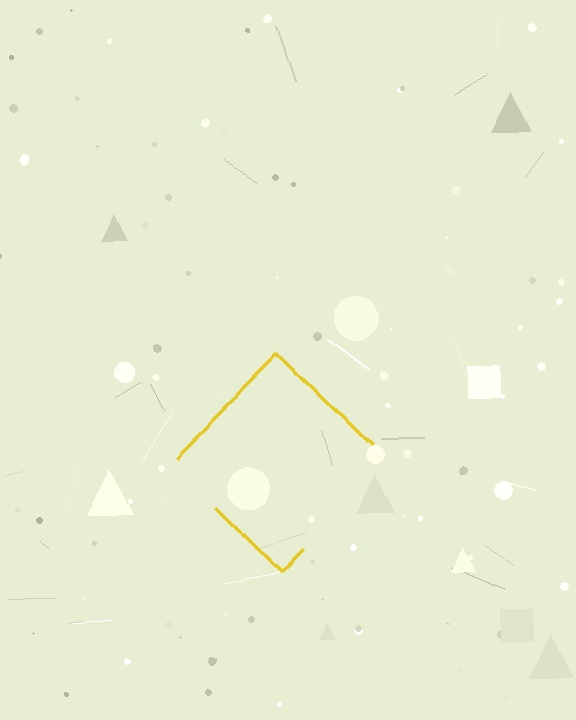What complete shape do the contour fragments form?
The contour fragments form a diamond.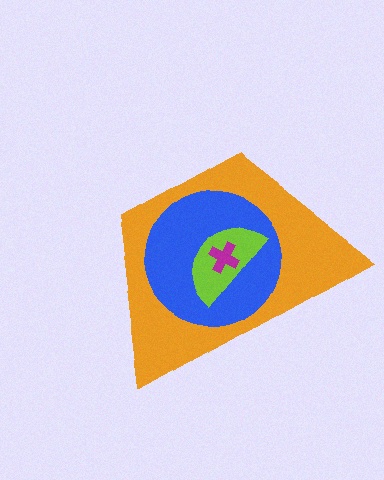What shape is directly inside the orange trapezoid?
The blue circle.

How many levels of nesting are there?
4.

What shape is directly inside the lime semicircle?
The magenta cross.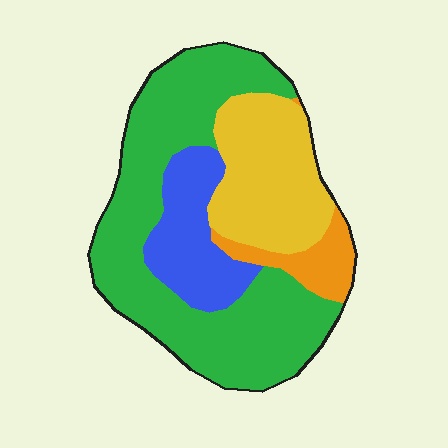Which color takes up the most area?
Green, at roughly 55%.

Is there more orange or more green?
Green.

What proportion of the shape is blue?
Blue covers 16% of the shape.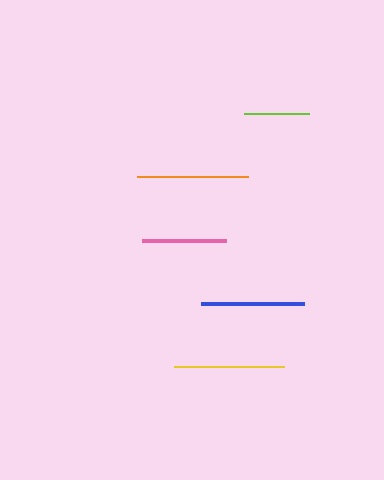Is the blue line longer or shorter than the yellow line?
The yellow line is longer than the blue line.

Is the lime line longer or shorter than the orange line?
The orange line is longer than the lime line.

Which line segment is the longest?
The orange line is the longest at approximately 111 pixels.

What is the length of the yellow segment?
The yellow segment is approximately 110 pixels long.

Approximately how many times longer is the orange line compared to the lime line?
The orange line is approximately 1.7 times the length of the lime line.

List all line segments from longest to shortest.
From longest to shortest: orange, yellow, blue, pink, lime.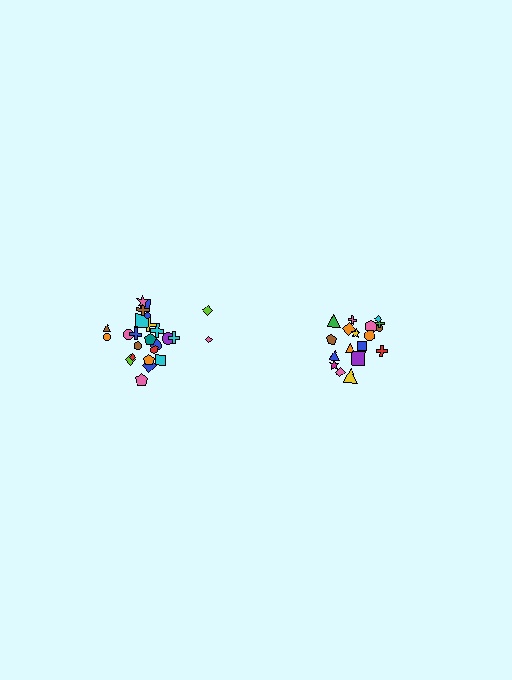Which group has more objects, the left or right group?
The left group.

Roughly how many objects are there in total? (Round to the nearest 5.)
Roughly 45 objects in total.